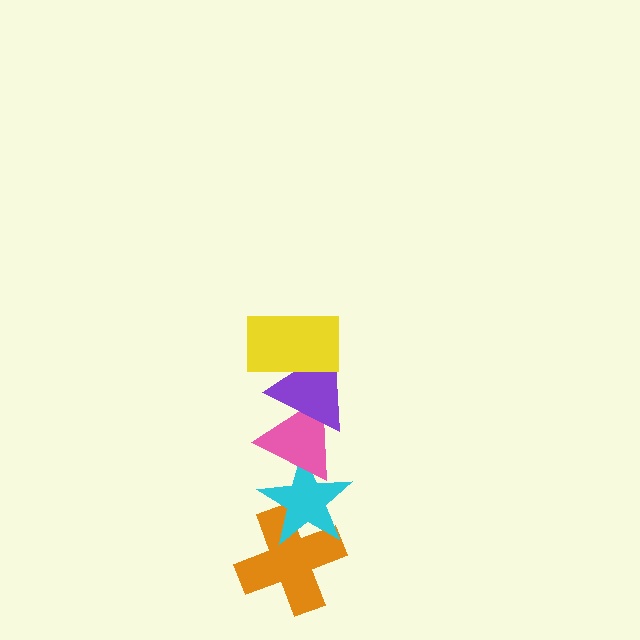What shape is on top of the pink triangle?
The purple triangle is on top of the pink triangle.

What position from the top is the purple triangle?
The purple triangle is 2nd from the top.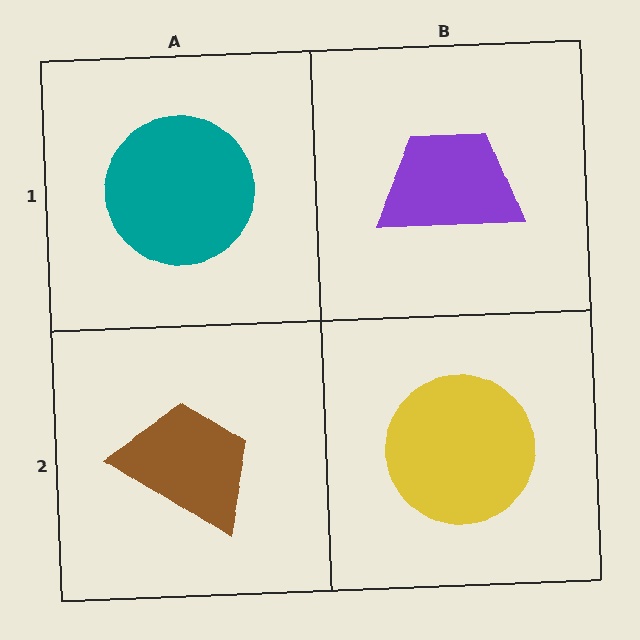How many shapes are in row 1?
2 shapes.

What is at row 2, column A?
A brown trapezoid.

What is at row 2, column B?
A yellow circle.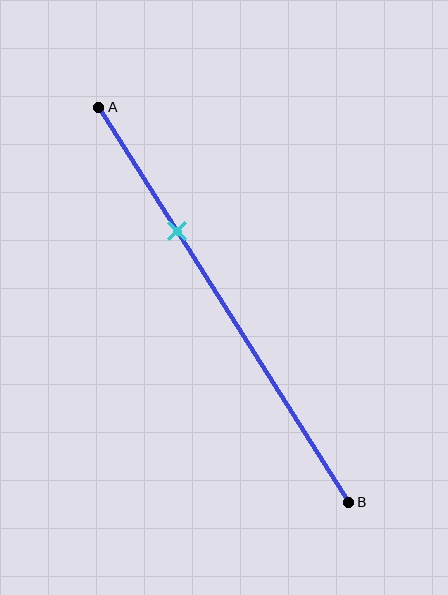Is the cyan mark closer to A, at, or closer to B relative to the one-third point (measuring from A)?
The cyan mark is approximately at the one-third point of segment AB.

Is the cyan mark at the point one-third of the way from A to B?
Yes, the mark is approximately at the one-third point.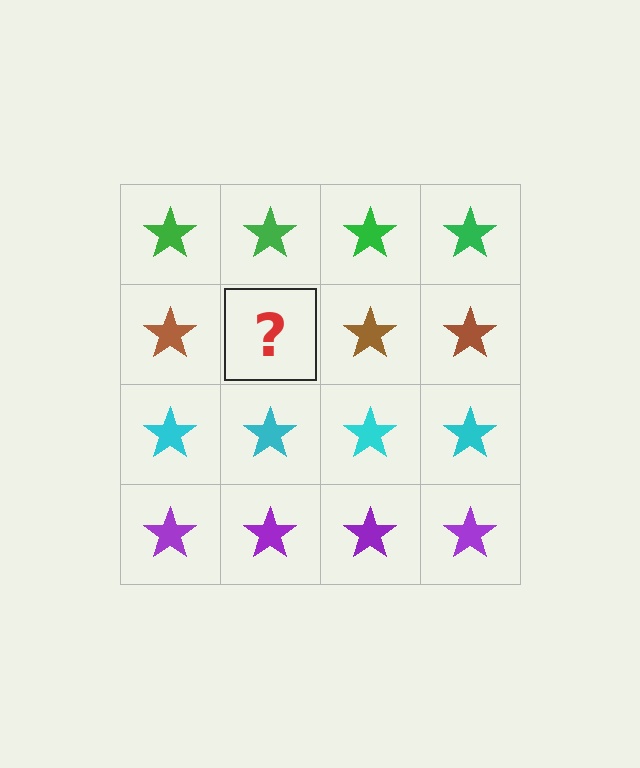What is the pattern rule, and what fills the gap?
The rule is that each row has a consistent color. The gap should be filled with a brown star.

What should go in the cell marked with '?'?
The missing cell should contain a brown star.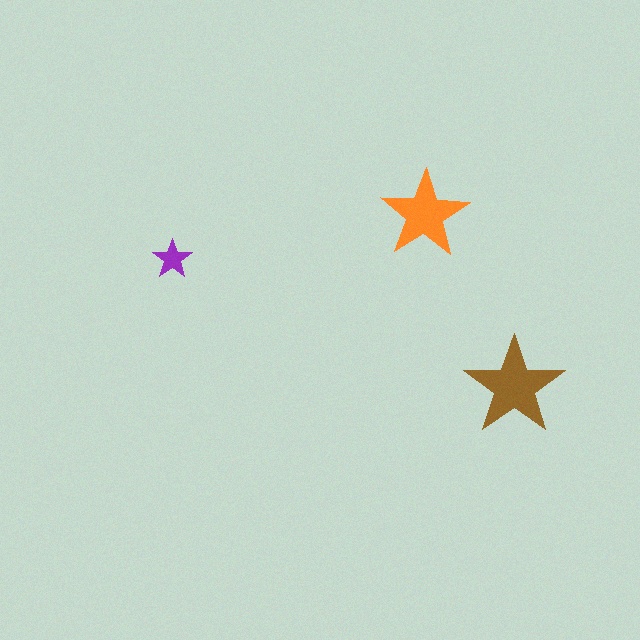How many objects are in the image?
There are 3 objects in the image.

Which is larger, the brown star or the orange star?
The brown one.